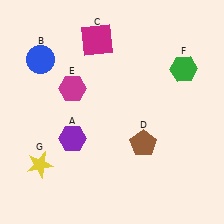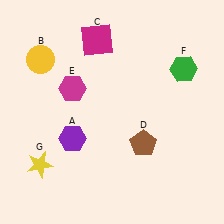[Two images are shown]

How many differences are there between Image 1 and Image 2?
There is 1 difference between the two images.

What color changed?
The circle (B) changed from blue in Image 1 to yellow in Image 2.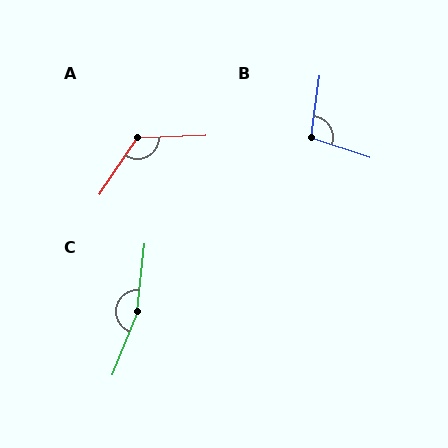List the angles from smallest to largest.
B (101°), A (126°), C (165°).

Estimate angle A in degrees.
Approximately 126 degrees.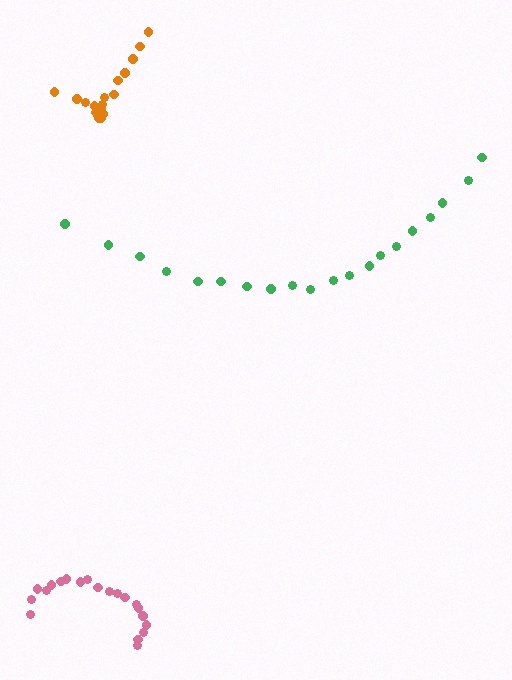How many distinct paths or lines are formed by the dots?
There are 3 distinct paths.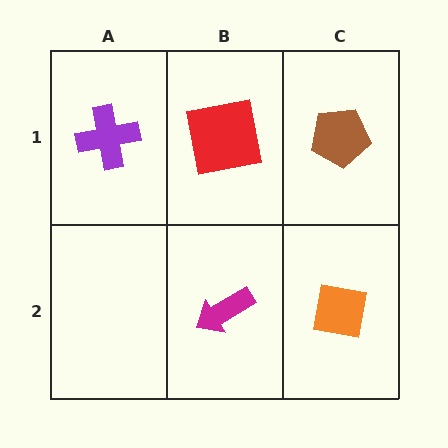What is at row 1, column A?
A purple cross.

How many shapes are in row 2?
2 shapes.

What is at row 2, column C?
An orange square.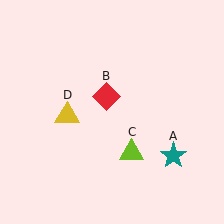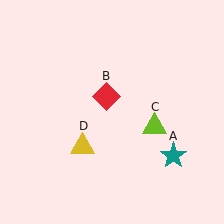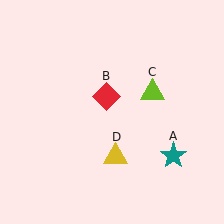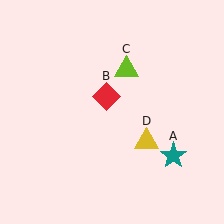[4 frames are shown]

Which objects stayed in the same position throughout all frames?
Teal star (object A) and red diamond (object B) remained stationary.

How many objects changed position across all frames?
2 objects changed position: lime triangle (object C), yellow triangle (object D).